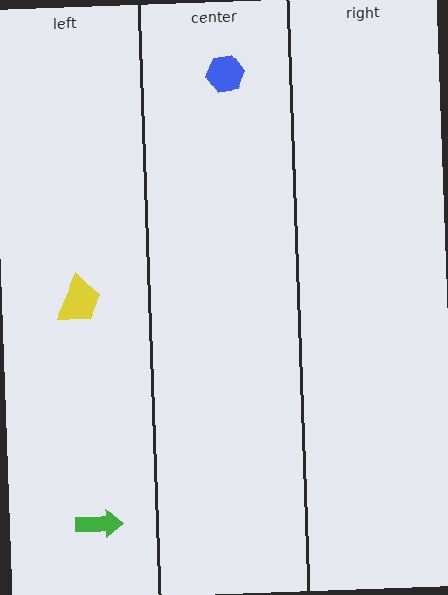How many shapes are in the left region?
2.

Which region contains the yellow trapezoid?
The left region.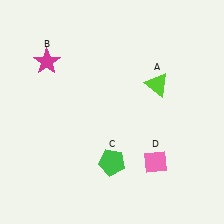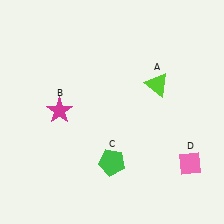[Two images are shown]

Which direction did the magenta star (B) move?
The magenta star (B) moved down.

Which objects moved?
The objects that moved are: the magenta star (B), the pink diamond (D).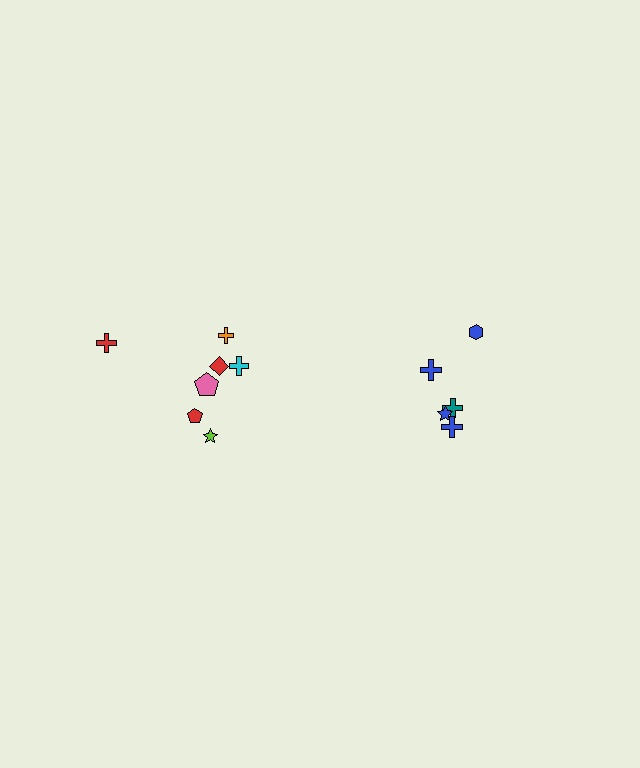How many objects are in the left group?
There are 7 objects.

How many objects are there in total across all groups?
There are 12 objects.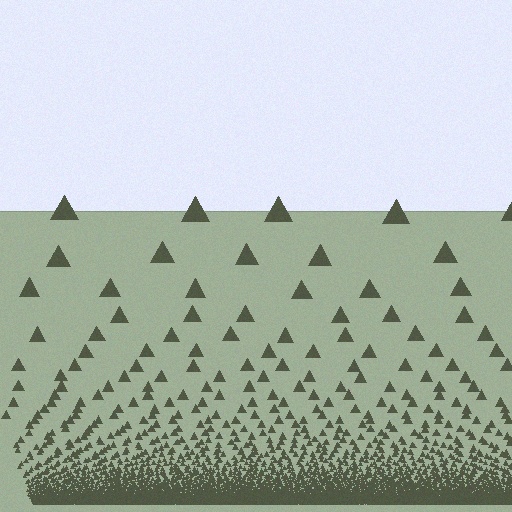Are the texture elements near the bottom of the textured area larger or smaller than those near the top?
Smaller. The gradient is inverted — elements near the bottom are smaller and denser.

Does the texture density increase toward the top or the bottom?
Density increases toward the bottom.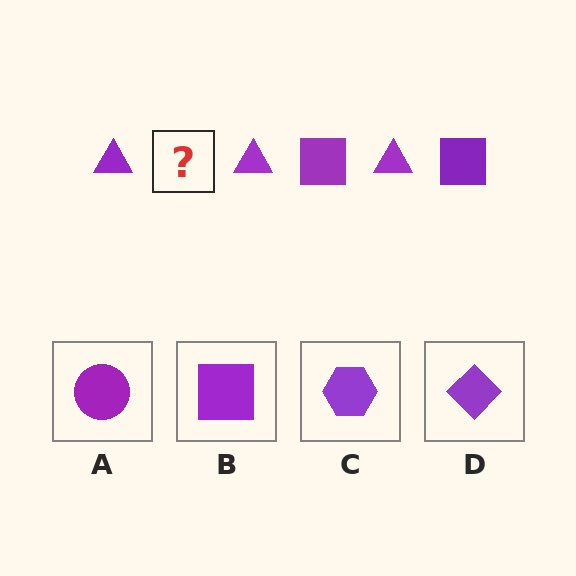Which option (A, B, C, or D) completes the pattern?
B.